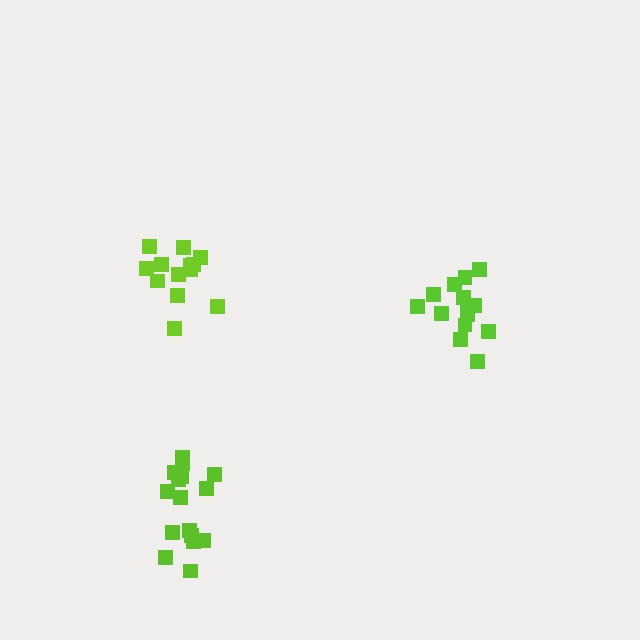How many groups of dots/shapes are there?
There are 3 groups.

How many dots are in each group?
Group 1: 14 dots, Group 2: 16 dots, Group 3: 14 dots (44 total).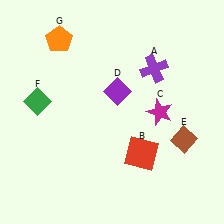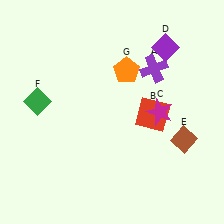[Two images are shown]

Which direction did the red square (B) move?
The red square (B) moved up.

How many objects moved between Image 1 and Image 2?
3 objects moved between the two images.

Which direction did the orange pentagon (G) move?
The orange pentagon (G) moved right.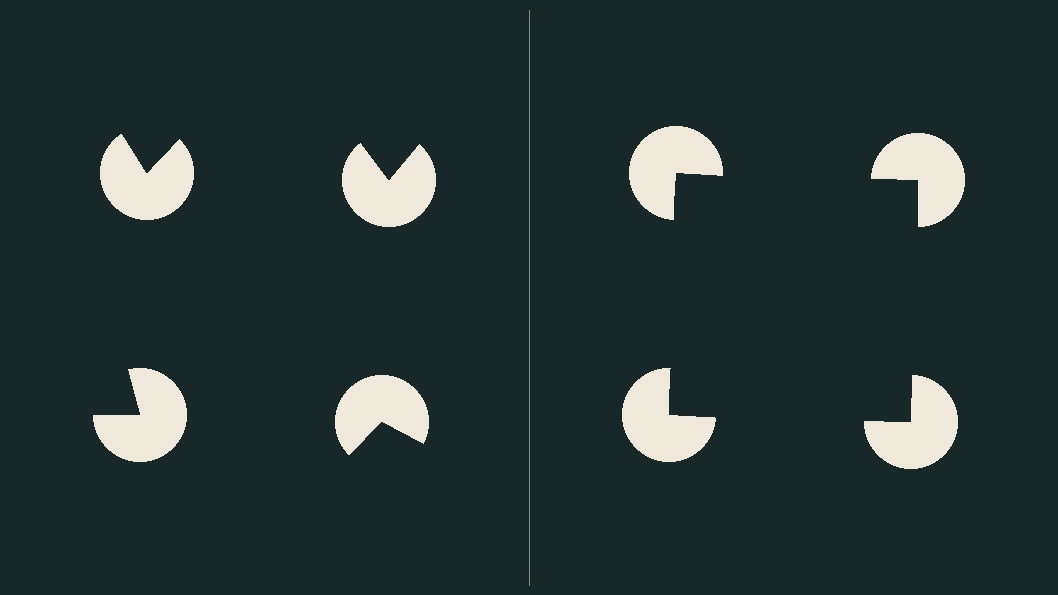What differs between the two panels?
The pac-man discs are positioned identically on both sides; only the wedge orientations differ. On the right they align to a square; on the left they are misaligned.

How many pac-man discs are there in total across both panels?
8 — 4 on each side.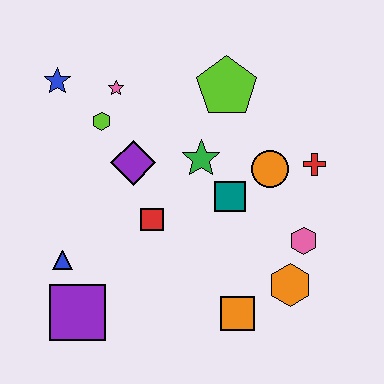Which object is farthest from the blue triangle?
The red cross is farthest from the blue triangle.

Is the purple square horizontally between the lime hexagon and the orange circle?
No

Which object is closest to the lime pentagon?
The green star is closest to the lime pentagon.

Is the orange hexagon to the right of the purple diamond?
Yes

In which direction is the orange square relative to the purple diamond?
The orange square is below the purple diamond.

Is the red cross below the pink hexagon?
No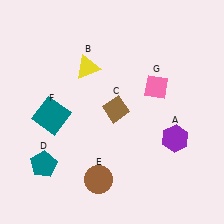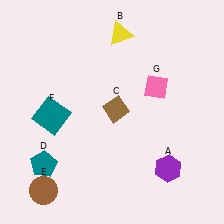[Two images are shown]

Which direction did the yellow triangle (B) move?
The yellow triangle (B) moved up.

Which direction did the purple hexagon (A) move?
The purple hexagon (A) moved down.